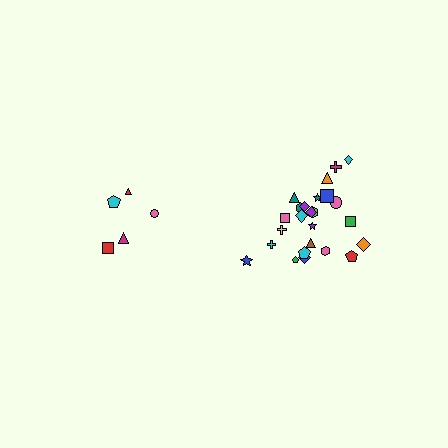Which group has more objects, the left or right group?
The right group.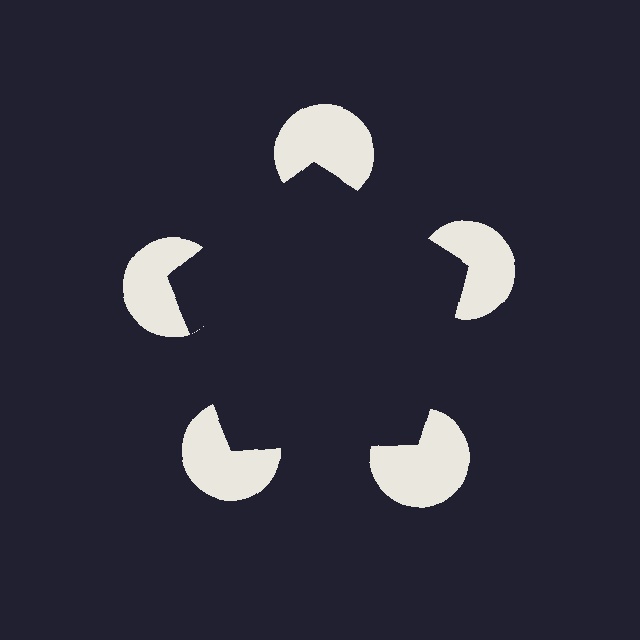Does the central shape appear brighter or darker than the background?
It typically appears slightly darker than the background, even though no actual brightness change is drawn.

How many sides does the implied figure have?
5 sides.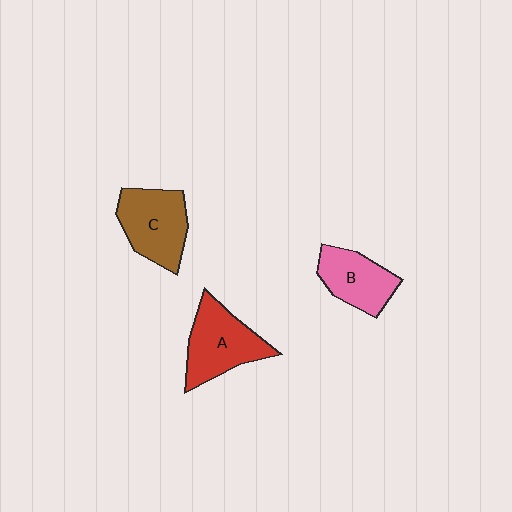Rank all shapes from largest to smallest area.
From largest to smallest: A (red), C (brown), B (pink).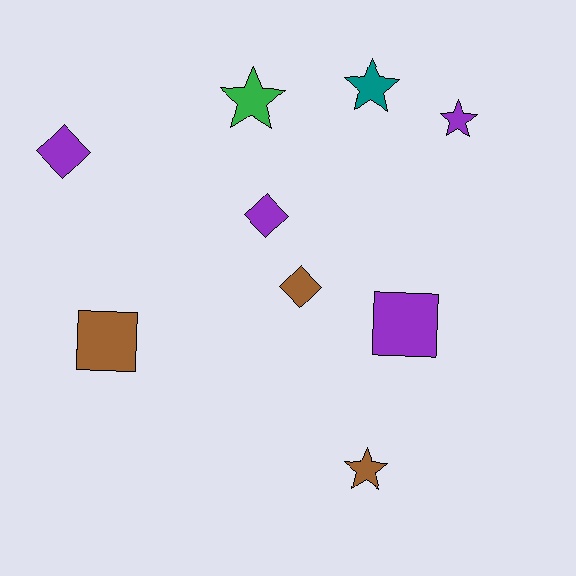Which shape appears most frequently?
Star, with 4 objects.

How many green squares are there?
There are no green squares.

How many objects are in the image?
There are 9 objects.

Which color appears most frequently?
Purple, with 4 objects.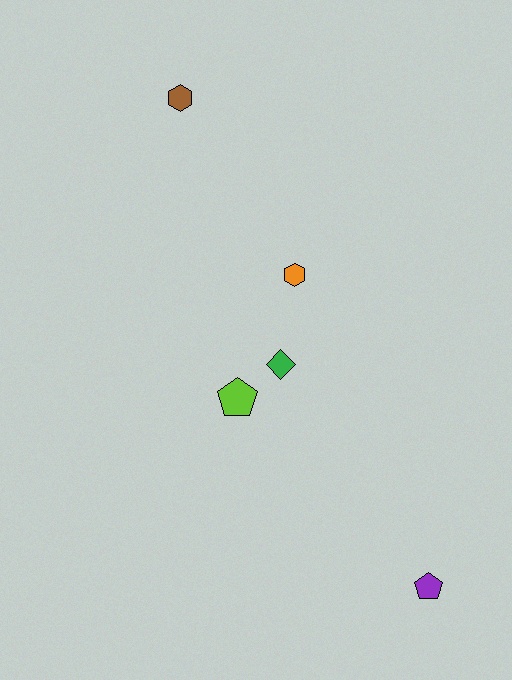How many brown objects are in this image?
There is 1 brown object.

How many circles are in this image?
There are no circles.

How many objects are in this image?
There are 5 objects.